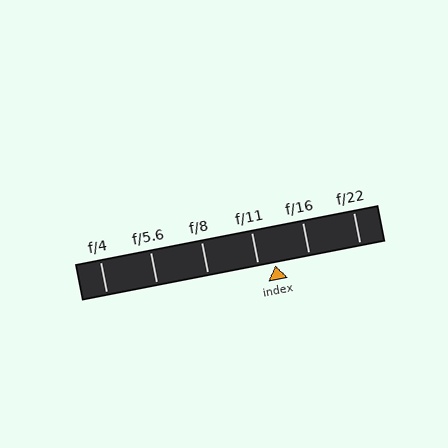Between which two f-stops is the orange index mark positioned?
The index mark is between f/11 and f/16.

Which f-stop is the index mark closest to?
The index mark is closest to f/11.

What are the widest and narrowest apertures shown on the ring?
The widest aperture shown is f/4 and the narrowest is f/22.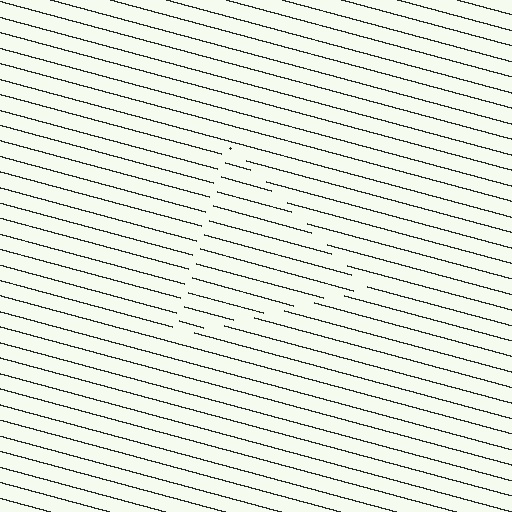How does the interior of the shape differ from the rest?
The interior of the shape contains the same grating, shifted by half a period — the contour is defined by the phase discontinuity where line-ends from the inner and outer gratings abut.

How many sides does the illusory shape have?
3 sides — the line-ends trace a triangle.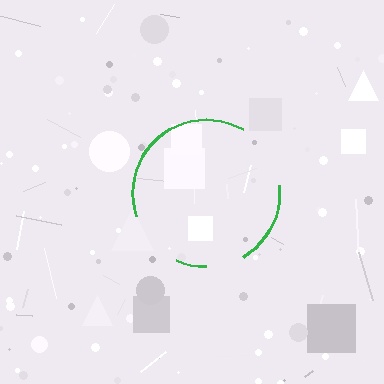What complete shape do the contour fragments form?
The contour fragments form a circle.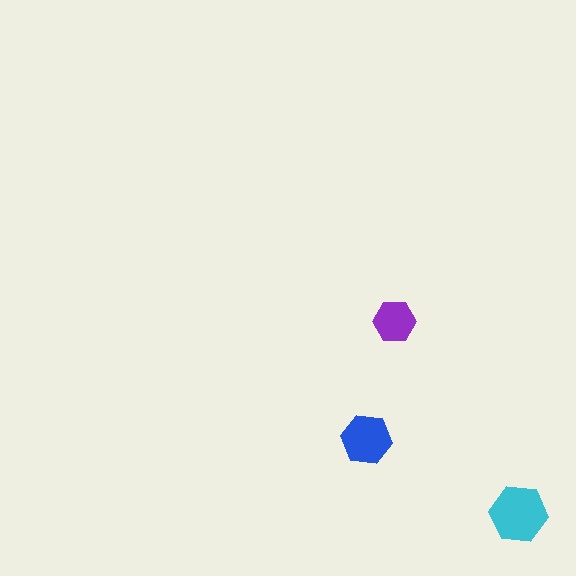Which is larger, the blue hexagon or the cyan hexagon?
The cyan one.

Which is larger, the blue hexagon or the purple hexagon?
The blue one.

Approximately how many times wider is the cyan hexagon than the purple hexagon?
About 1.5 times wider.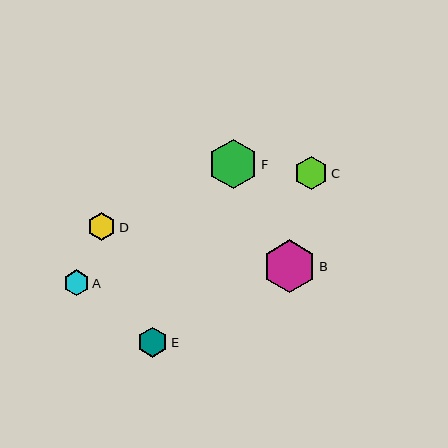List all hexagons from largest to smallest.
From largest to smallest: B, F, C, E, D, A.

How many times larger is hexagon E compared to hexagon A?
Hexagon E is approximately 1.2 times the size of hexagon A.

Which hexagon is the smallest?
Hexagon A is the smallest with a size of approximately 26 pixels.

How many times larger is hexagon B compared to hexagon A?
Hexagon B is approximately 2.1 times the size of hexagon A.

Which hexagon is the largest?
Hexagon B is the largest with a size of approximately 53 pixels.